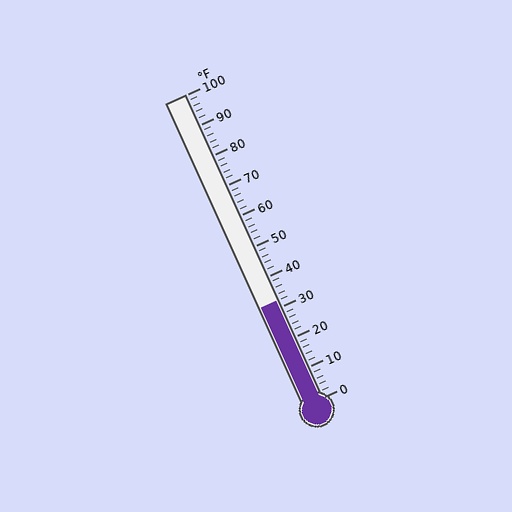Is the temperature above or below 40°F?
The temperature is below 40°F.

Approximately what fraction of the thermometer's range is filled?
The thermometer is filled to approximately 30% of its range.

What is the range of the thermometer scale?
The thermometer scale ranges from 0°F to 100°F.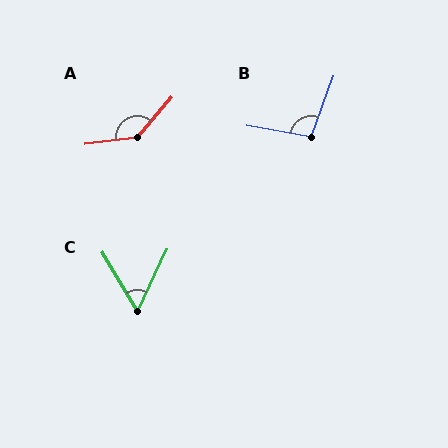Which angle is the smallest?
C, at approximately 56 degrees.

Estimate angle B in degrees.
Approximately 100 degrees.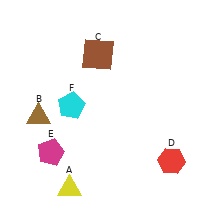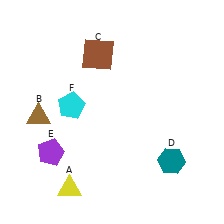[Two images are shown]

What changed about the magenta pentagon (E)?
In Image 1, E is magenta. In Image 2, it changed to purple.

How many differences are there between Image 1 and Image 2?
There are 2 differences between the two images.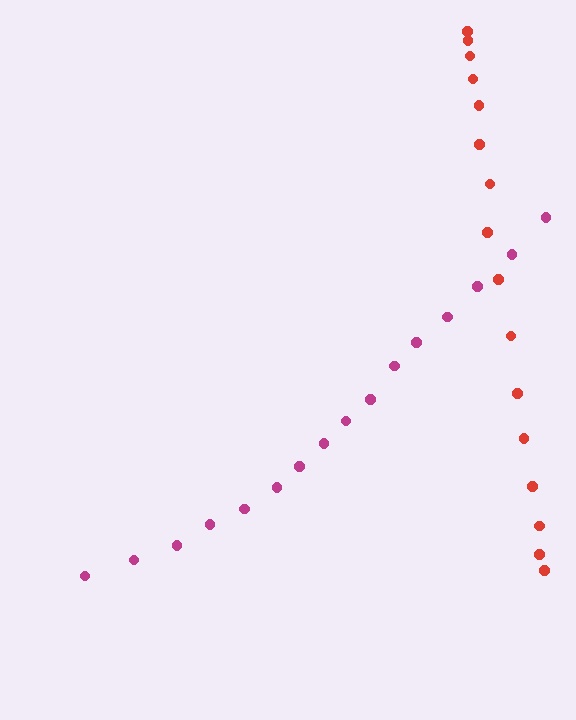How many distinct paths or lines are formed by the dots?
There are 2 distinct paths.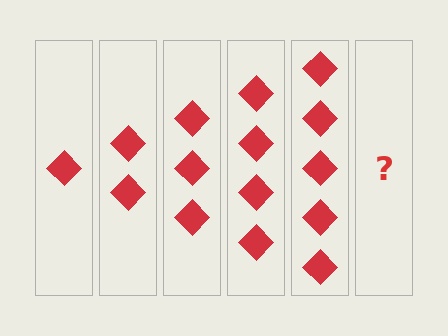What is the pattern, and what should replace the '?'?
The pattern is that each step adds one more diamond. The '?' should be 6 diamonds.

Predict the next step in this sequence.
The next step is 6 diamonds.